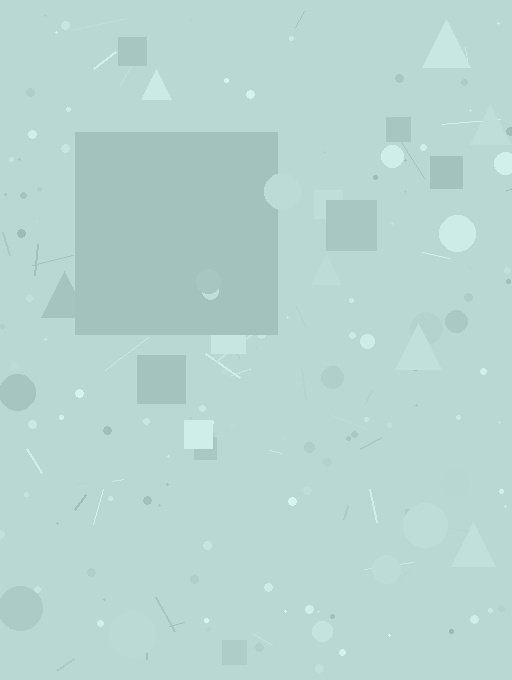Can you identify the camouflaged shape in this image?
The camouflaged shape is a square.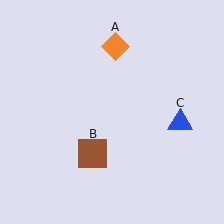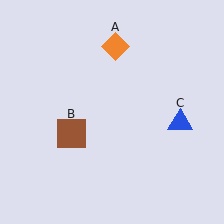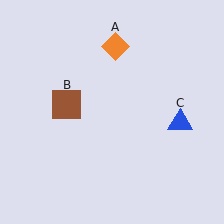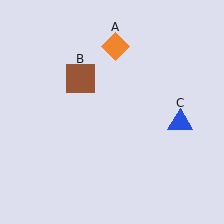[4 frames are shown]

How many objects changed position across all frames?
1 object changed position: brown square (object B).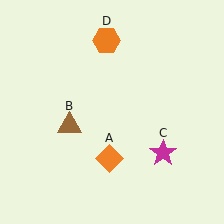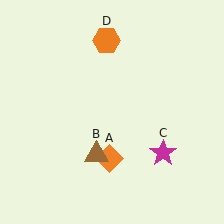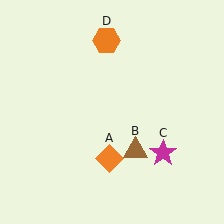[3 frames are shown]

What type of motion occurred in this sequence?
The brown triangle (object B) rotated counterclockwise around the center of the scene.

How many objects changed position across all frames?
1 object changed position: brown triangle (object B).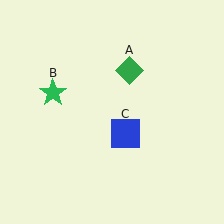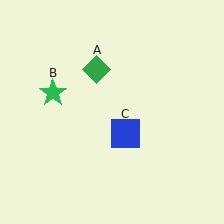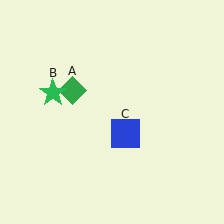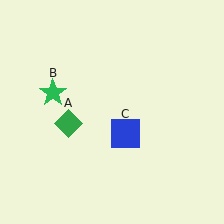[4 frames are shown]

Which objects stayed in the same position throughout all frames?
Green star (object B) and blue square (object C) remained stationary.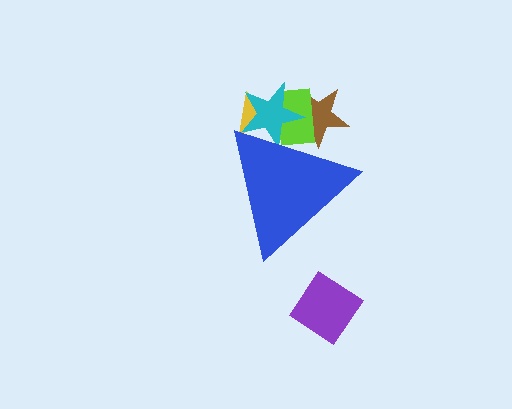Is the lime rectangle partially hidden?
Yes, the lime rectangle is partially hidden behind the blue triangle.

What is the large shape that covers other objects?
A blue triangle.